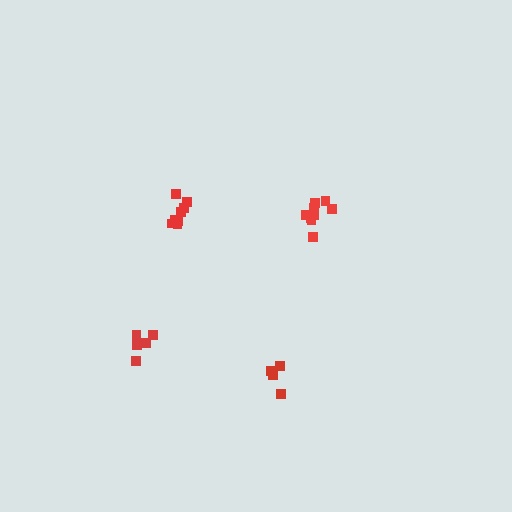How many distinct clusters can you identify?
There are 4 distinct clusters.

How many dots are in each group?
Group 1: 5 dots, Group 2: 8 dots, Group 3: 9 dots, Group 4: 5 dots (27 total).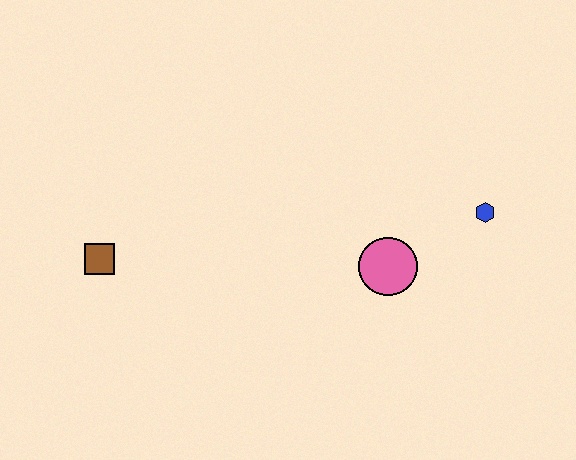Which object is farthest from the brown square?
The blue hexagon is farthest from the brown square.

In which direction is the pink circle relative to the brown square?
The pink circle is to the right of the brown square.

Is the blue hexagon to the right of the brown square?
Yes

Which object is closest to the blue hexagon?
The pink circle is closest to the blue hexagon.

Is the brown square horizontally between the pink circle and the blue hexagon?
No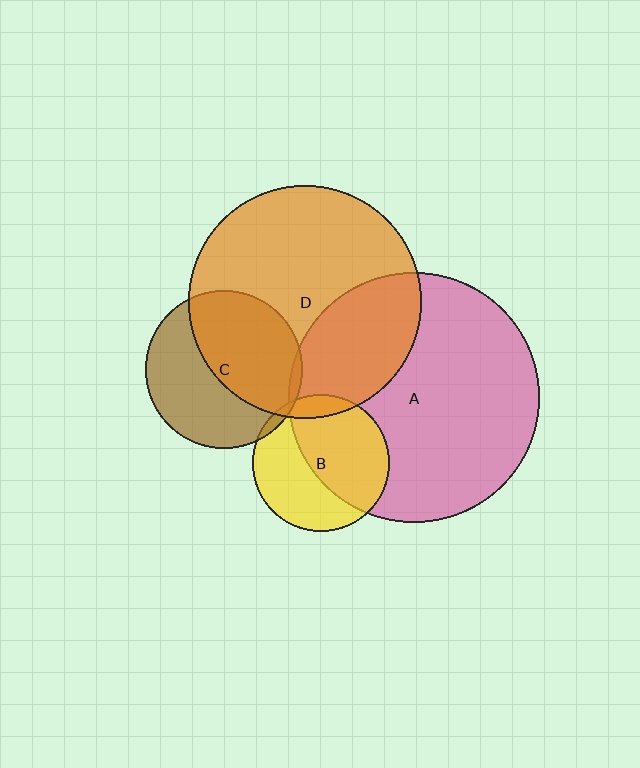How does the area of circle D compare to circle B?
Approximately 2.9 times.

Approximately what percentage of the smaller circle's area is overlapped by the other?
Approximately 5%.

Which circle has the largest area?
Circle A (pink).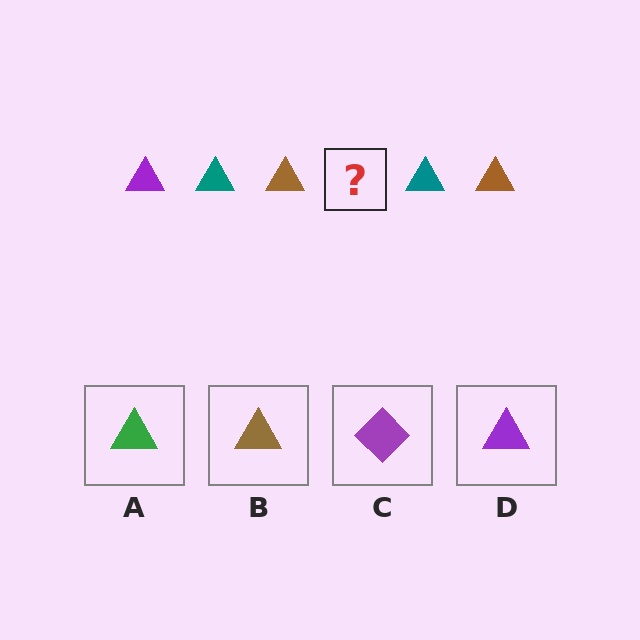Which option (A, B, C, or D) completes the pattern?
D.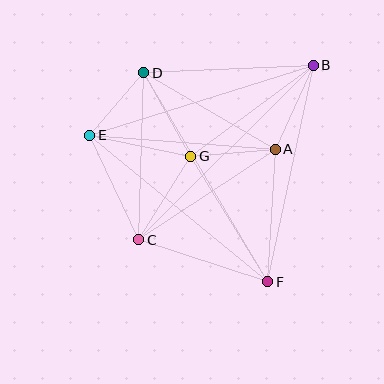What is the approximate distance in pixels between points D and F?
The distance between D and F is approximately 243 pixels.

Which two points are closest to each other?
Points D and E are closest to each other.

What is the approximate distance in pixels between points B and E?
The distance between B and E is approximately 235 pixels.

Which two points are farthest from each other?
Points B and C are farthest from each other.